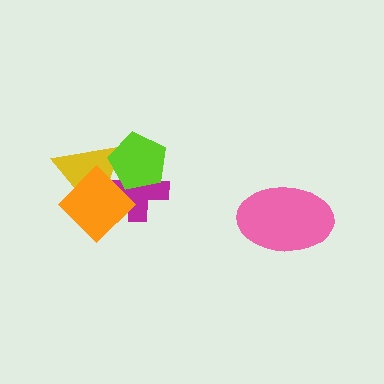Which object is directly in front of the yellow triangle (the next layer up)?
The lime pentagon is directly in front of the yellow triangle.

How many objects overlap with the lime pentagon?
3 objects overlap with the lime pentagon.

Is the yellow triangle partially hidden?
Yes, it is partially covered by another shape.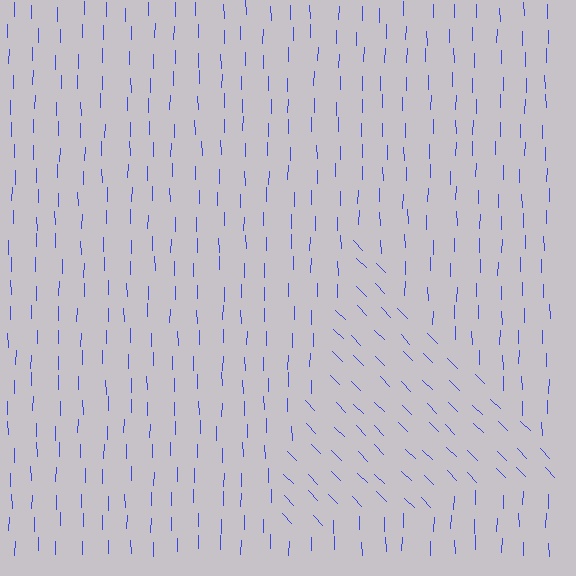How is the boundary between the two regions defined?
The boundary is defined purely by a change in line orientation (approximately 45 degrees difference). All lines are the same color and thickness.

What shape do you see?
I see a triangle.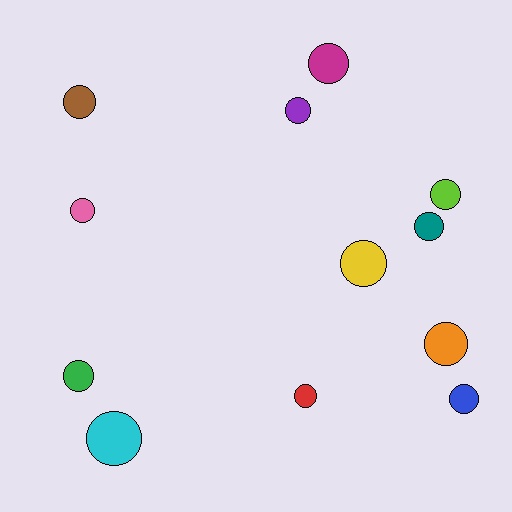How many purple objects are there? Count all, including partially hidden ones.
There is 1 purple object.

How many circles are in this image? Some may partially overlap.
There are 12 circles.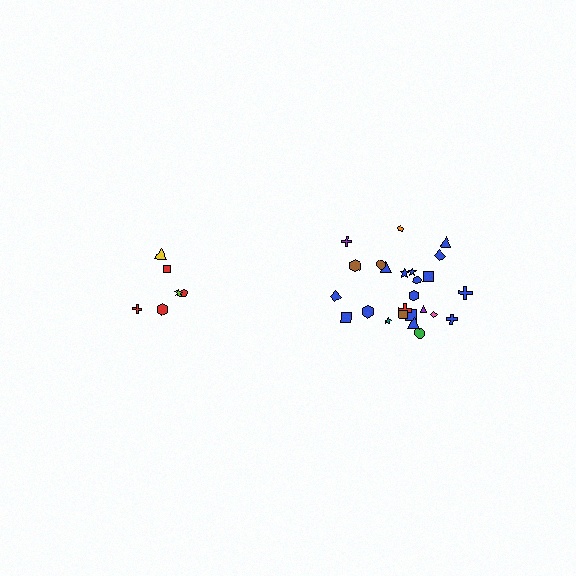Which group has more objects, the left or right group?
The right group.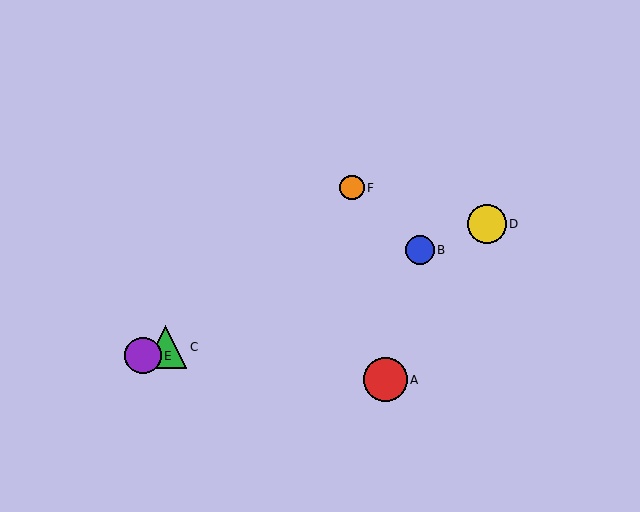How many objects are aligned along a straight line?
4 objects (B, C, D, E) are aligned along a straight line.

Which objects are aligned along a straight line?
Objects B, C, D, E are aligned along a straight line.